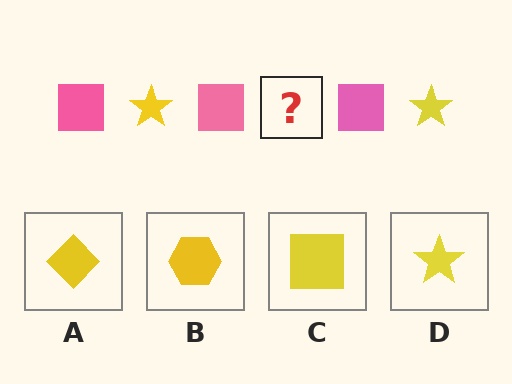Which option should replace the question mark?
Option D.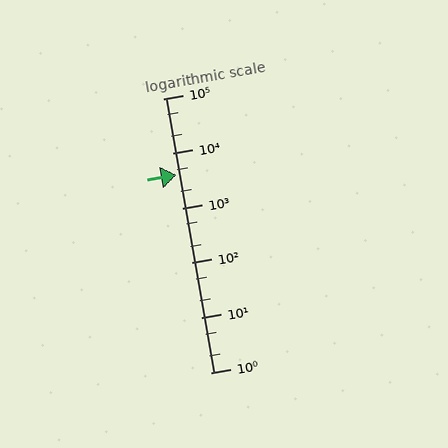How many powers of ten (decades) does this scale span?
The scale spans 5 decades, from 1 to 100000.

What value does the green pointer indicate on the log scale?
The pointer indicates approximately 4100.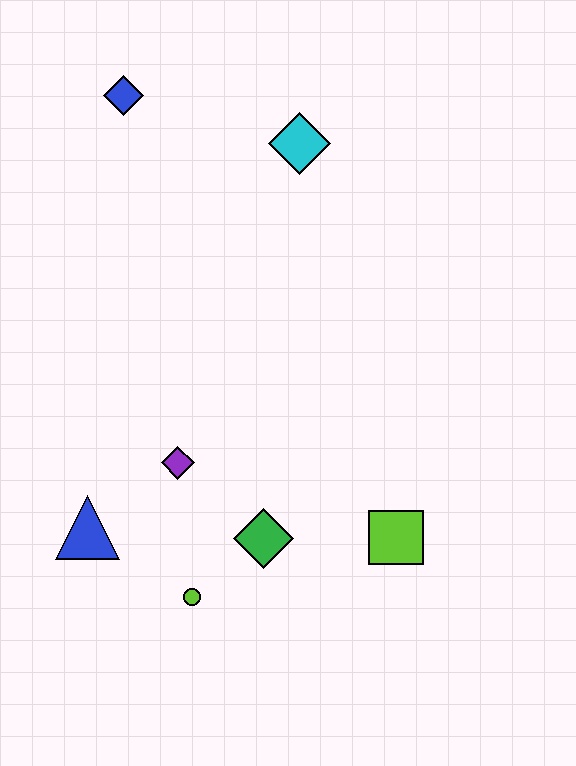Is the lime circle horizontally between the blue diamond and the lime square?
Yes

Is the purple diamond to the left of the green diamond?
Yes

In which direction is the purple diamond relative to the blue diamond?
The purple diamond is below the blue diamond.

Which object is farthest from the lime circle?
The blue diamond is farthest from the lime circle.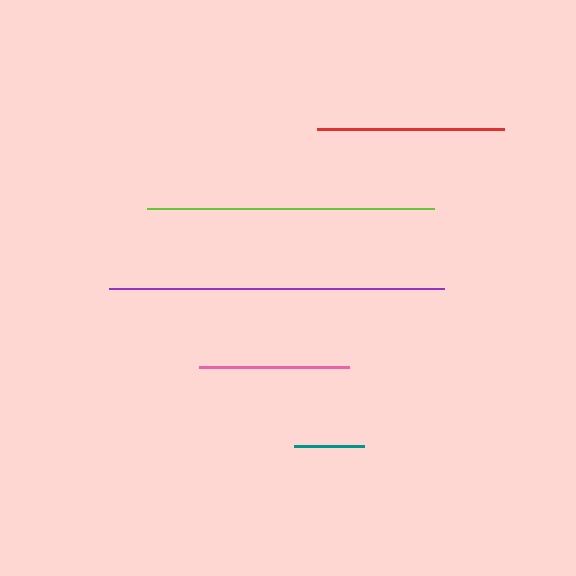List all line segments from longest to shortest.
From longest to shortest: purple, lime, red, pink, teal.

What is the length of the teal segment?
The teal segment is approximately 70 pixels long.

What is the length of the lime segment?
The lime segment is approximately 287 pixels long.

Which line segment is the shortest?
The teal line is the shortest at approximately 70 pixels.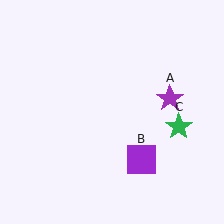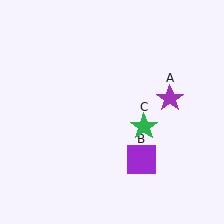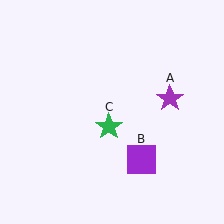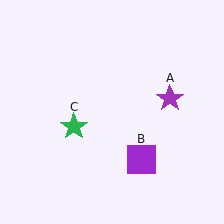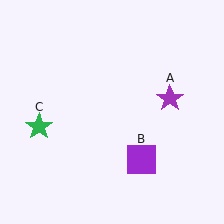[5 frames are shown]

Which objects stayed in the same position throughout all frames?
Purple star (object A) and purple square (object B) remained stationary.